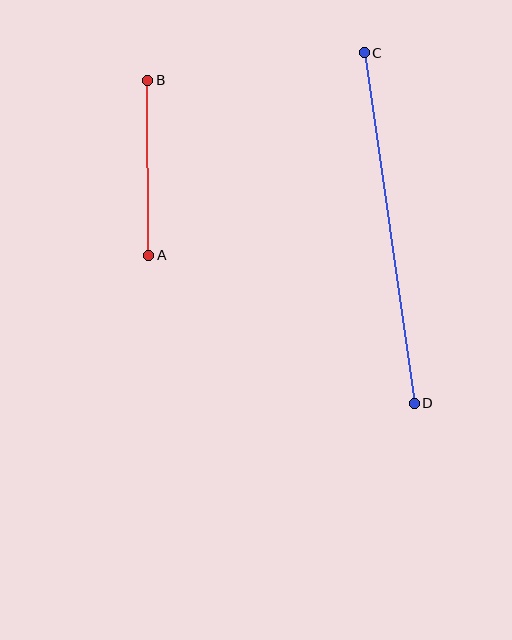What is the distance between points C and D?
The distance is approximately 354 pixels.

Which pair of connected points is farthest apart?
Points C and D are farthest apart.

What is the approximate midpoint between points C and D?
The midpoint is at approximately (389, 228) pixels.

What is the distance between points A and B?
The distance is approximately 175 pixels.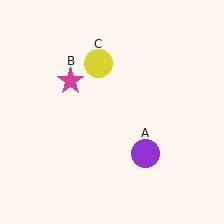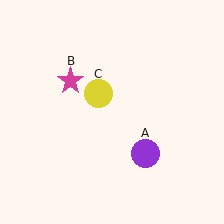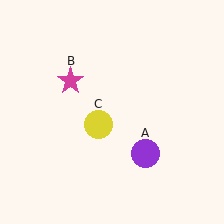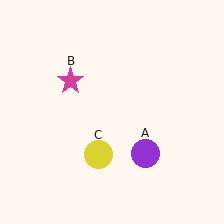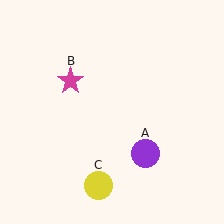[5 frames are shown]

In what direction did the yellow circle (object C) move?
The yellow circle (object C) moved down.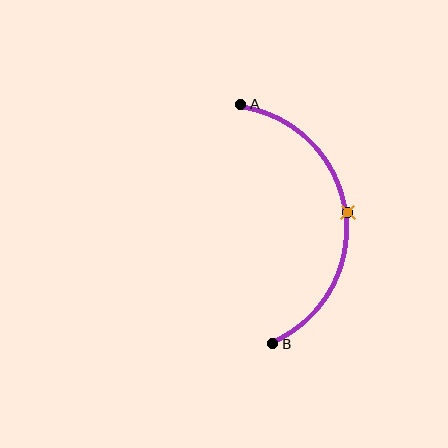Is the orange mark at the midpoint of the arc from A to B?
Yes. The orange mark lies on the arc at equal arc-length from both A and B — it is the arc midpoint.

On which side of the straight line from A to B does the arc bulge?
The arc bulges to the right of the straight line connecting A and B.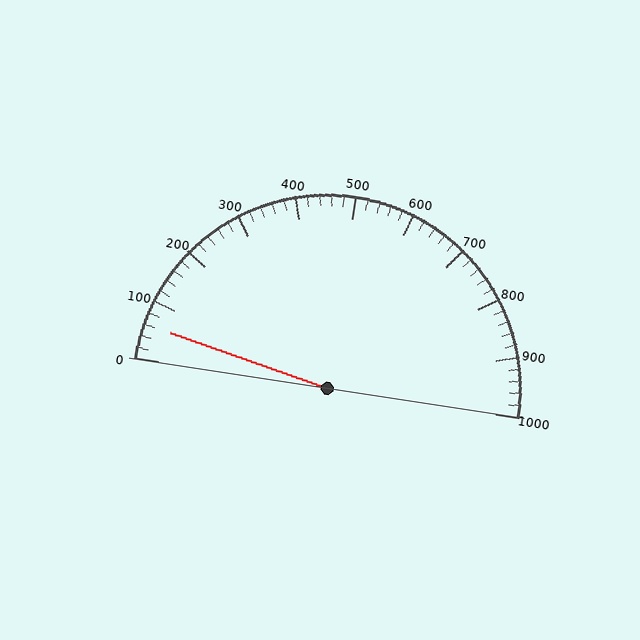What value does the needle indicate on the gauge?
The needle indicates approximately 60.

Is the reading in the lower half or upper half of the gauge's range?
The reading is in the lower half of the range (0 to 1000).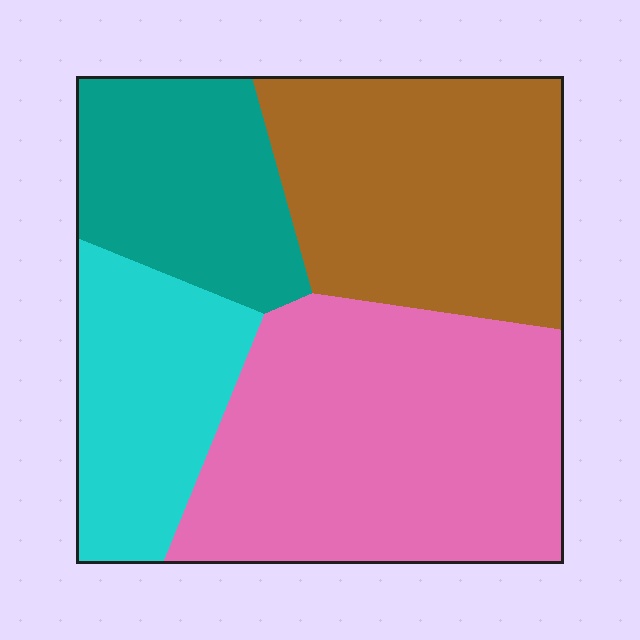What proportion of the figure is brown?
Brown takes up about one quarter (1/4) of the figure.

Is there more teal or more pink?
Pink.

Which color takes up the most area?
Pink, at roughly 35%.